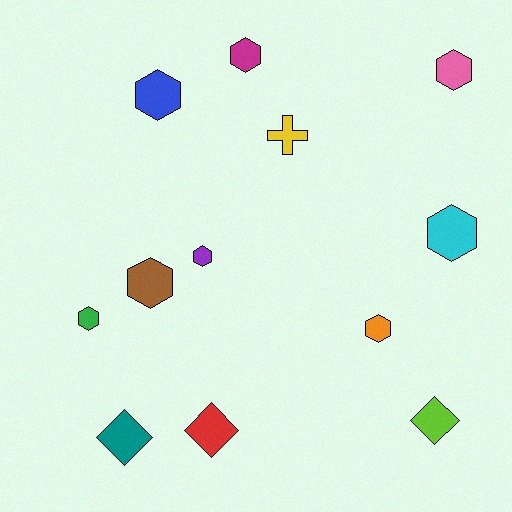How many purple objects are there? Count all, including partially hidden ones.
There is 1 purple object.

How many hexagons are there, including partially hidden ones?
There are 8 hexagons.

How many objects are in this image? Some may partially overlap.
There are 12 objects.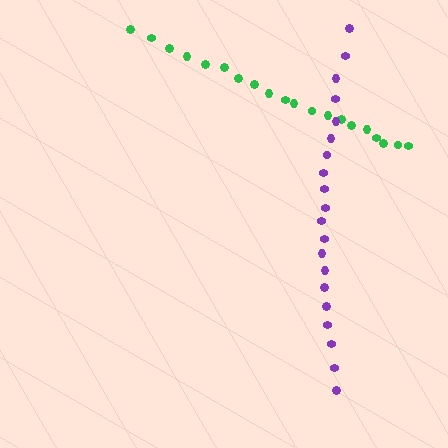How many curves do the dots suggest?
There are 2 distinct paths.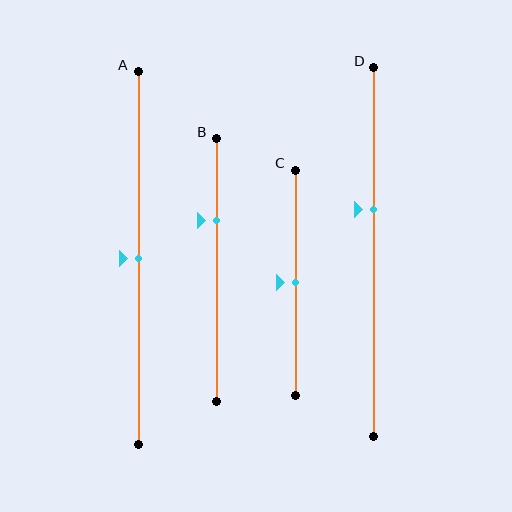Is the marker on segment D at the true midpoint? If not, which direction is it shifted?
No, the marker on segment D is shifted upward by about 12% of the segment length.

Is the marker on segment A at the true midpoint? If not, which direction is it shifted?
Yes, the marker on segment A is at the true midpoint.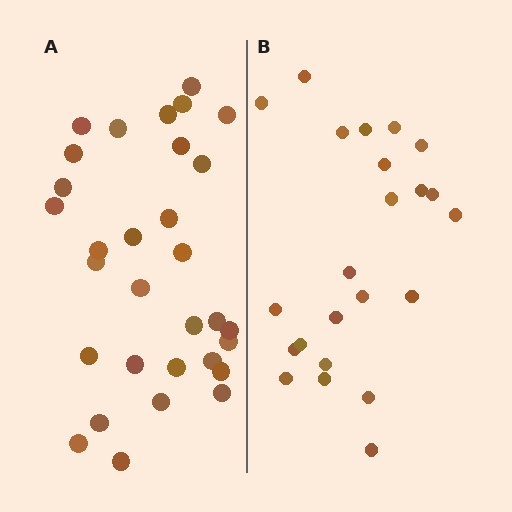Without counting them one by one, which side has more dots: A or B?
Region A (the left region) has more dots.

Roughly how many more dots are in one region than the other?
Region A has roughly 8 or so more dots than region B.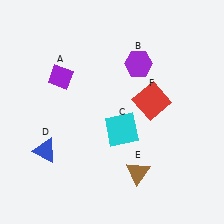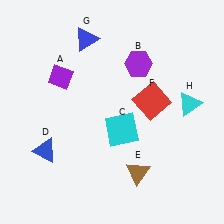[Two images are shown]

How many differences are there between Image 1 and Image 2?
There are 2 differences between the two images.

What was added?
A blue triangle (G), a cyan triangle (H) were added in Image 2.